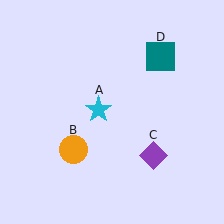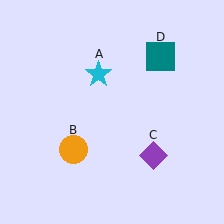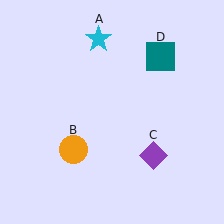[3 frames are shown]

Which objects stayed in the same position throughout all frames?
Orange circle (object B) and purple diamond (object C) and teal square (object D) remained stationary.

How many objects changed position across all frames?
1 object changed position: cyan star (object A).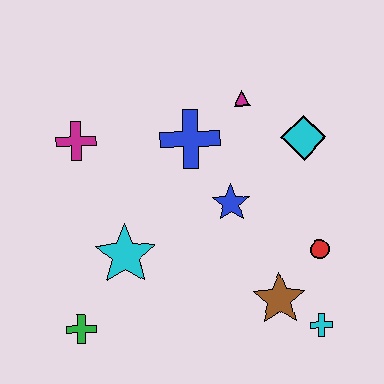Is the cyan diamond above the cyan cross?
Yes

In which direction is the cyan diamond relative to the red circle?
The cyan diamond is above the red circle.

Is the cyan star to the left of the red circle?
Yes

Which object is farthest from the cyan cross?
The magenta cross is farthest from the cyan cross.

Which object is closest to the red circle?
The brown star is closest to the red circle.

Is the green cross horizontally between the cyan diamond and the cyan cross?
No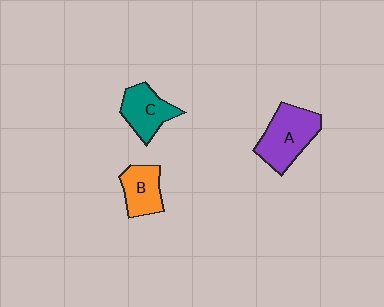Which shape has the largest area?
Shape A (purple).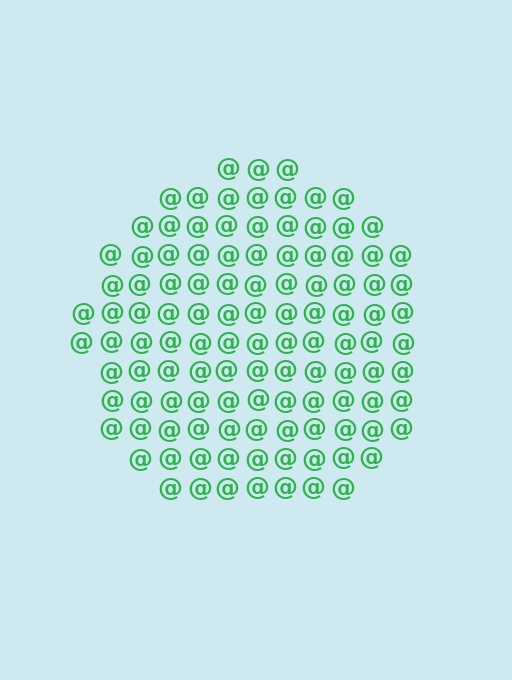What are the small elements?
The small elements are at signs.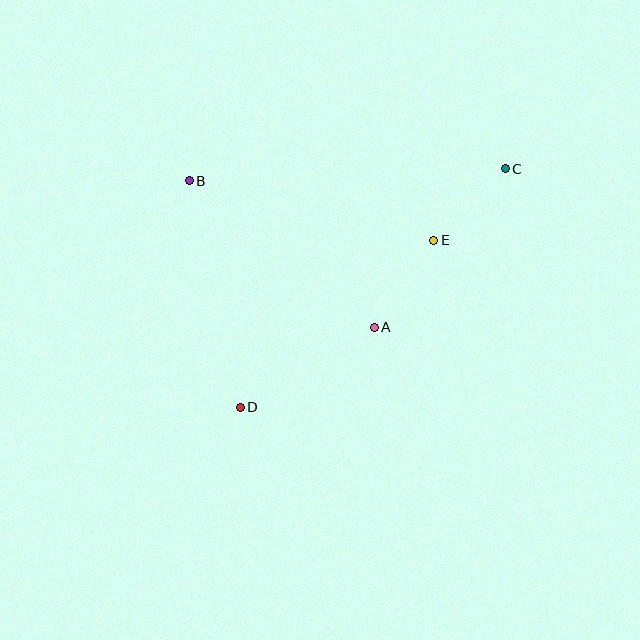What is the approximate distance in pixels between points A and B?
The distance between A and B is approximately 236 pixels.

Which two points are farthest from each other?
Points C and D are farthest from each other.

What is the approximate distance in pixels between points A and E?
The distance between A and E is approximately 105 pixels.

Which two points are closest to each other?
Points C and E are closest to each other.